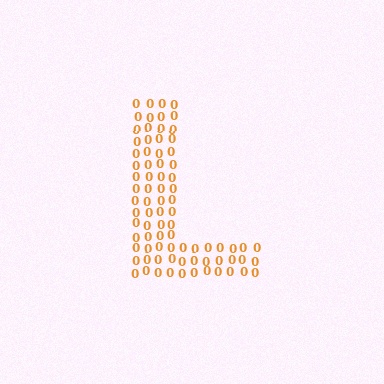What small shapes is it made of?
It is made of small digit 0's.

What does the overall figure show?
The overall figure shows the letter L.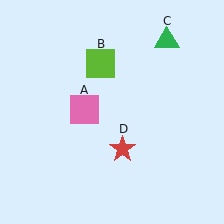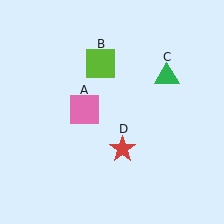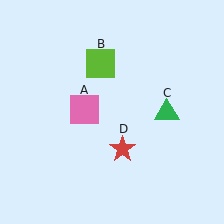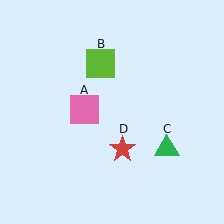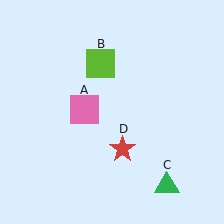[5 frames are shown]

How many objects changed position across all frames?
1 object changed position: green triangle (object C).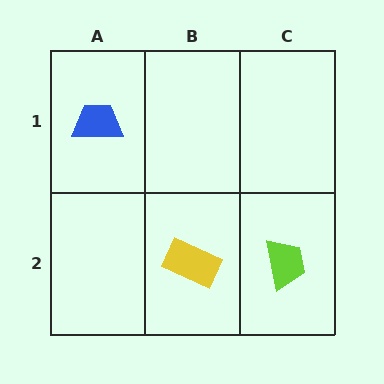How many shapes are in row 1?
1 shape.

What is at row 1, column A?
A blue trapezoid.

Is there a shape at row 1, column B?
No, that cell is empty.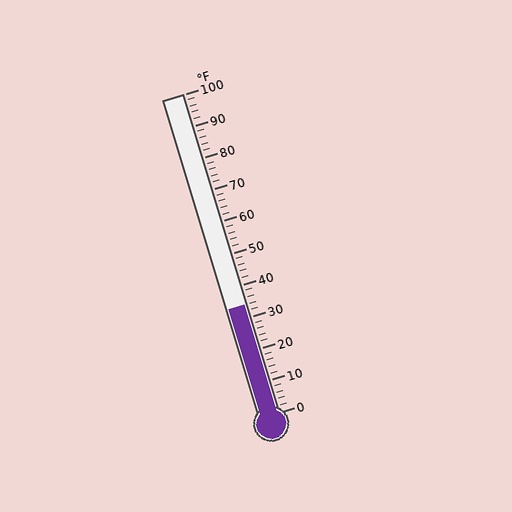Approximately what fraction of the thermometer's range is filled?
The thermometer is filled to approximately 35% of its range.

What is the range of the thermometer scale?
The thermometer scale ranges from 0°F to 100°F.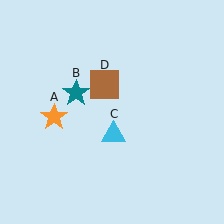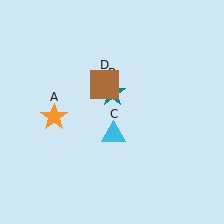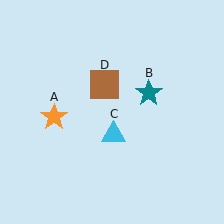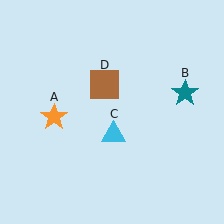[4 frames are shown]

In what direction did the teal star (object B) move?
The teal star (object B) moved right.